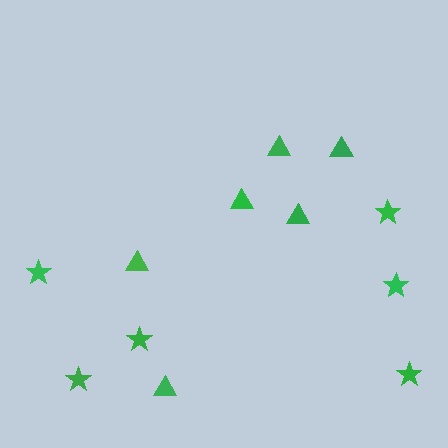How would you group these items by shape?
There are 2 groups: one group of stars (6) and one group of triangles (6).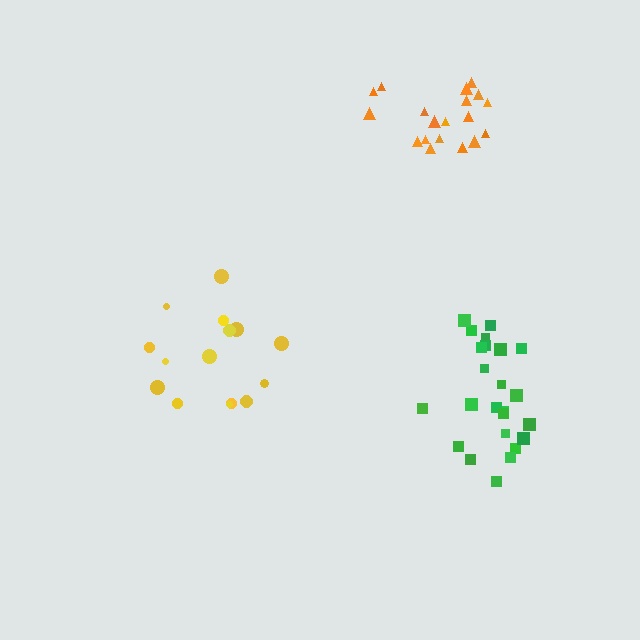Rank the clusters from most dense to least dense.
orange, green, yellow.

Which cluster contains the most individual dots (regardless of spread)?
Green (24).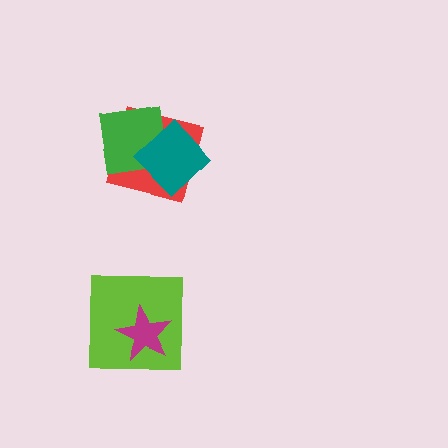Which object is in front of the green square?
The teal diamond is in front of the green square.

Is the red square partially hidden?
Yes, it is partially covered by another shape.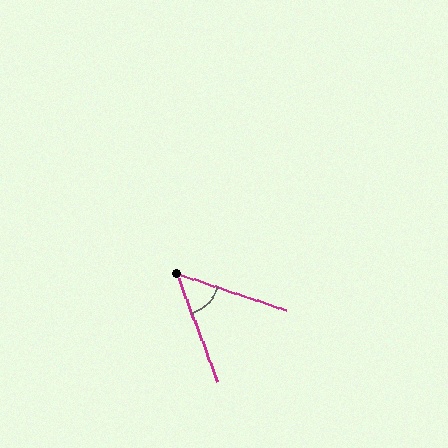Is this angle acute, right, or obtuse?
It is acute.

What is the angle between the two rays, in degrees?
Approximately 51 degrees.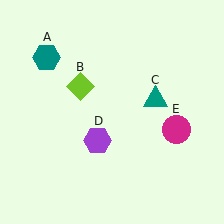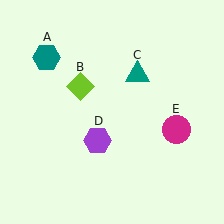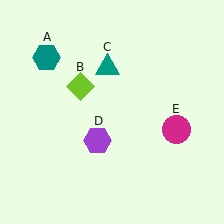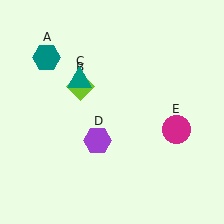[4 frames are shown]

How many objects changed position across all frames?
1 object changed position: teal triangle (object C).